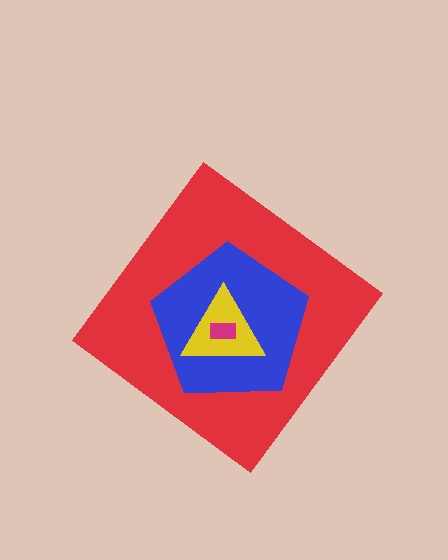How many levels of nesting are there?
4.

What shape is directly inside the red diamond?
The blue pentagon.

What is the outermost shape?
The red diamond.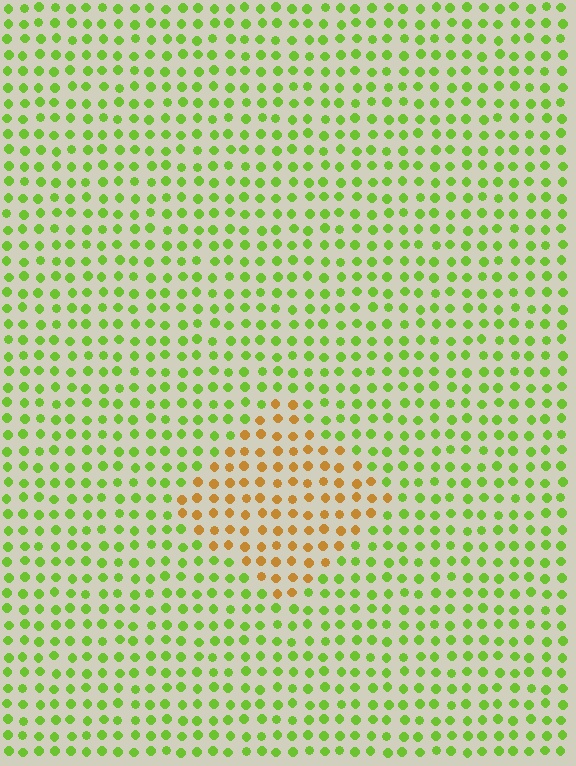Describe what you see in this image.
The image is filled with small lime elements in a uniform arrangement. A diamond-shaped region is visible where the elements are tinted to a slightly different hue, forming a subtle color boundary.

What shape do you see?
I see a diamond.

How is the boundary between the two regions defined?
The boundary is defined purely by a slight shift in hue (about 60 degrees). Spacing, size, and orientation are identical on both sides.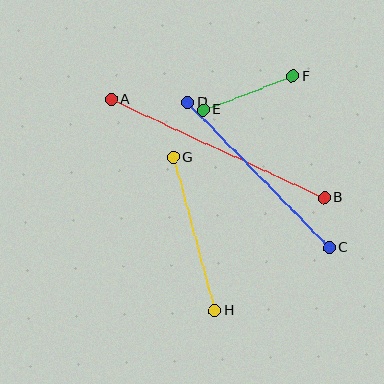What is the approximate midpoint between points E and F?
The midpoint is at approximately (248, 93) pixels.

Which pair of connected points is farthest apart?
Points A and B are farthest apart.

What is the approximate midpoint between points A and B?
The midpoint is at approximately (218, 149) pixels.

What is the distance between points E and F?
The distance is approximately 95 pixels.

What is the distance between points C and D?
The distance is approximately 203 pixels.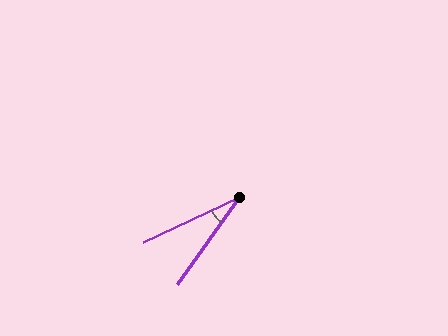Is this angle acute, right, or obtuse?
It is acute.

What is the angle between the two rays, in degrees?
Approximately 30 degrees.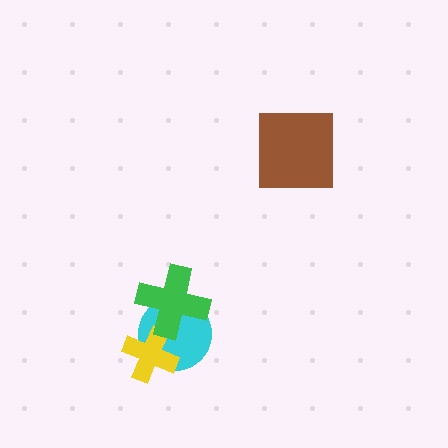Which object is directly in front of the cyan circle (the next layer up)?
The yellow cross is directly in front of the cyan circle.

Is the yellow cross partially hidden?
Yes, it is partially covered by another shape.